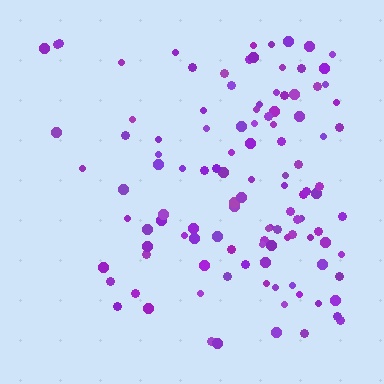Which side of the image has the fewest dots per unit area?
The left.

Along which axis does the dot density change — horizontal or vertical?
Horizontal.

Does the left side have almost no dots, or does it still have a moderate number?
Still a moderate number, just noticeably fewer than the right.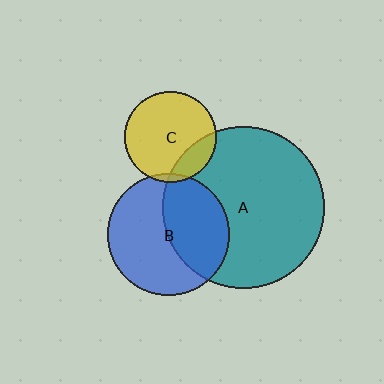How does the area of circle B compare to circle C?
Approximately 1.8 times.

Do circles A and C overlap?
Yes.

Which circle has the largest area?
Circle A (teal).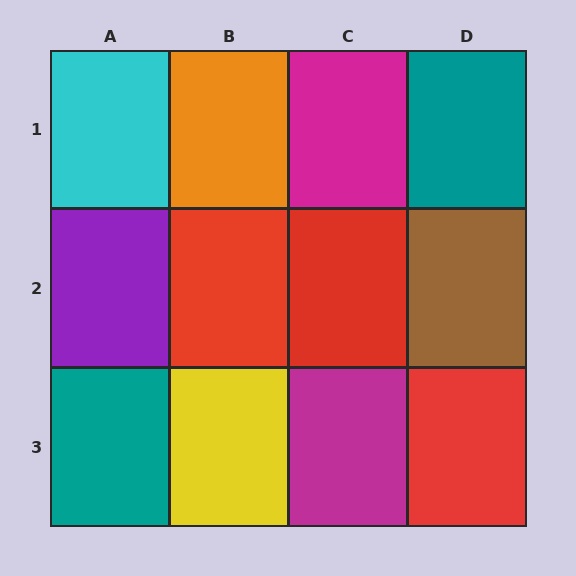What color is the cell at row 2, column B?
Red.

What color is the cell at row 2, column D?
Brown.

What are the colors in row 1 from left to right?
Cyan, orange, magenta, teal.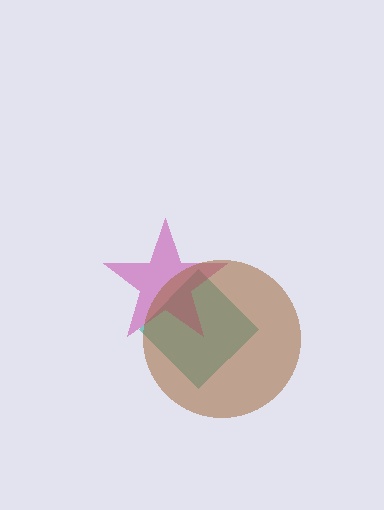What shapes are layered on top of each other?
The layered shapes are: a teal diamond, a magenta star, a brown circle.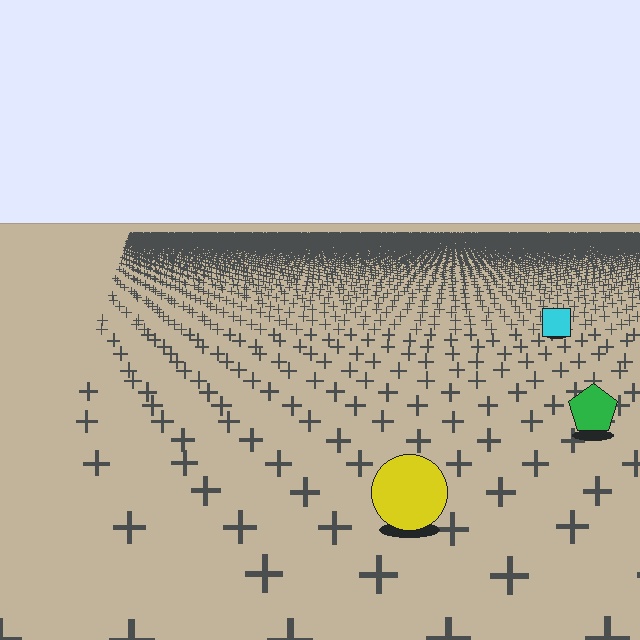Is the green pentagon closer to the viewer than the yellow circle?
No. The yellow circle is closer — you can tell from the texture gradient: the ground texture is coarser near it.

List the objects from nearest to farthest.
From nearest to farthest: the yellow circle, the green pentagon, the cyan square.